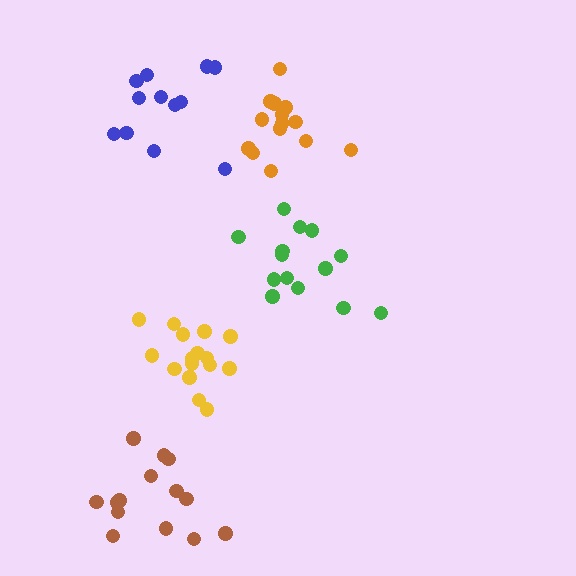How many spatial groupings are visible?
There are 5 spatial groupings.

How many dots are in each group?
Group 1: 17 dots, Group 2: 14 dots, Group 3: 12 dots, Group 4: 14 dots, Group 5: 14 dots (71 total).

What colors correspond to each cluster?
The clusters are colored: yellow, orange, blue, brown, green.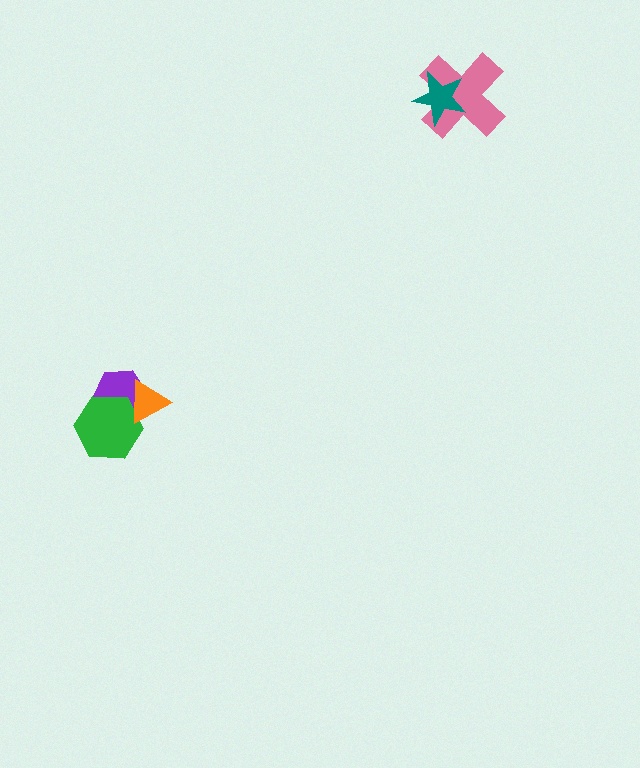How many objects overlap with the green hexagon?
2 objects overlap with the green hexagon.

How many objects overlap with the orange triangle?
2 objects overlap with the orange triangle.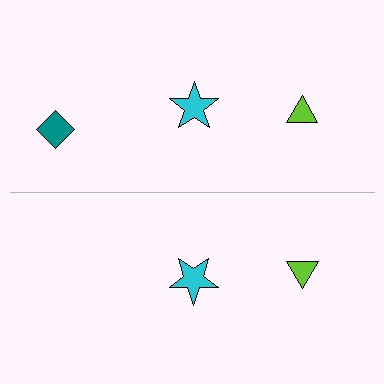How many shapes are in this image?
There are 5 shapes in this image.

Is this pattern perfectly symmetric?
No, the pattern is not perfectly symmetric. A teal diamond is missing from the bottom side.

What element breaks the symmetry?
A teal diamond is missing from the bottom side.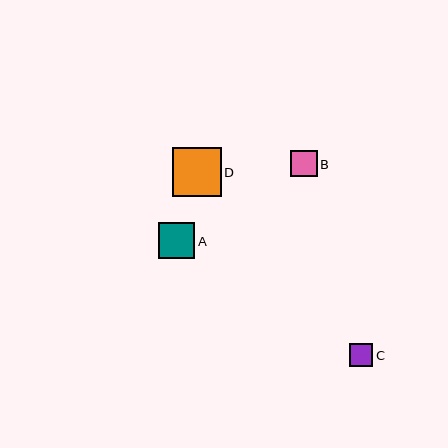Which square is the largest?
Square D is the largest with a size of approximately 48 pixels.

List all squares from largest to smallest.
From largest to smallest: D, A, B, C.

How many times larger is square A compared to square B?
Square A is approximately 1.3 times the size of square B.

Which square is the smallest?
Square C is the smallest with a size of approximately 23 pixels.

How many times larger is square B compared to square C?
Square B is approximately 1.2 times the size of square C.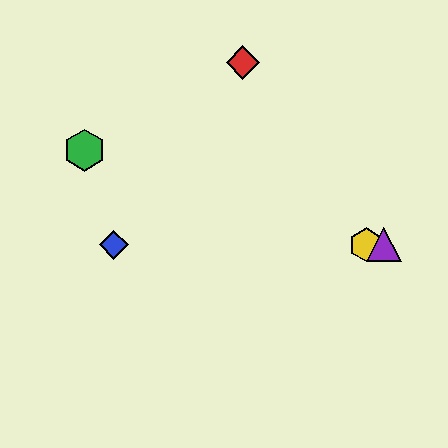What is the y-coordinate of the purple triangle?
The purple triangle is at y≈245.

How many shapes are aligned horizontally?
3 shapes (the blue diamond, the yellow hexagon, the purple triangle) are aligned horizontally.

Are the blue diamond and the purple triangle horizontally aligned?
Yes, both are at y≈245.